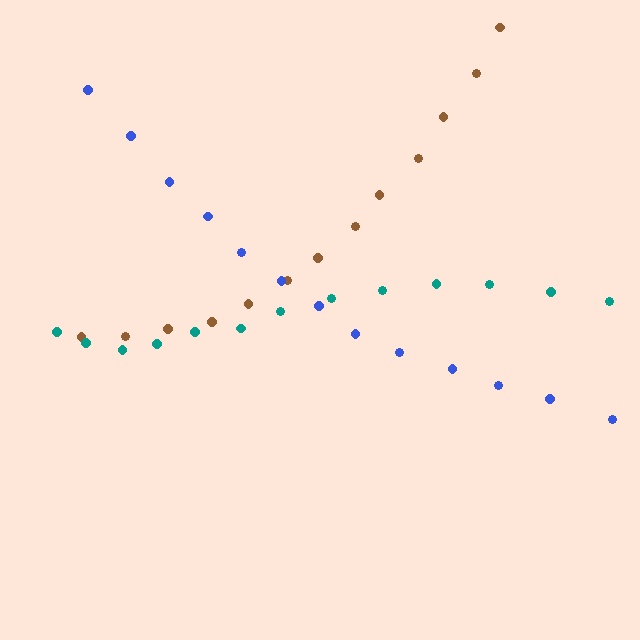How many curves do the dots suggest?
There are 3 distinct paths.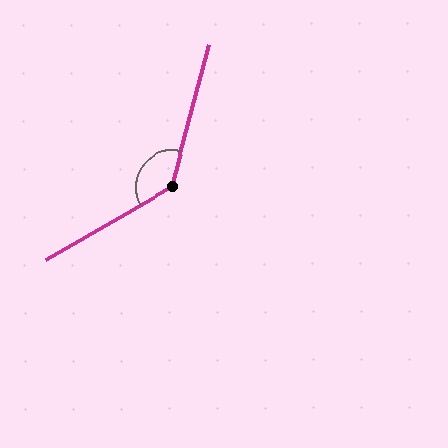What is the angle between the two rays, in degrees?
Approximately 135 degrees.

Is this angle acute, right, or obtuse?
It is obtuse.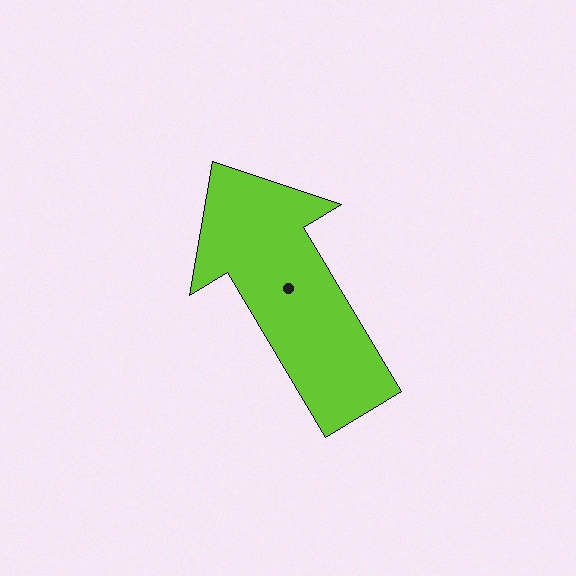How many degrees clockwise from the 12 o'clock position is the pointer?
Approximately 329 degrees.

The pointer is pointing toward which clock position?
Roughly 11 o'clock.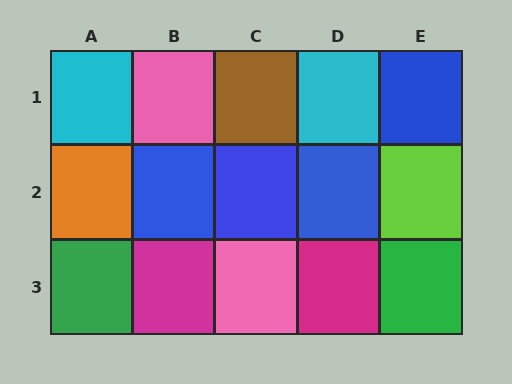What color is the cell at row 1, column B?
Pink.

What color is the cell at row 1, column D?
Cyan.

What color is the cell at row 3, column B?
Magenta.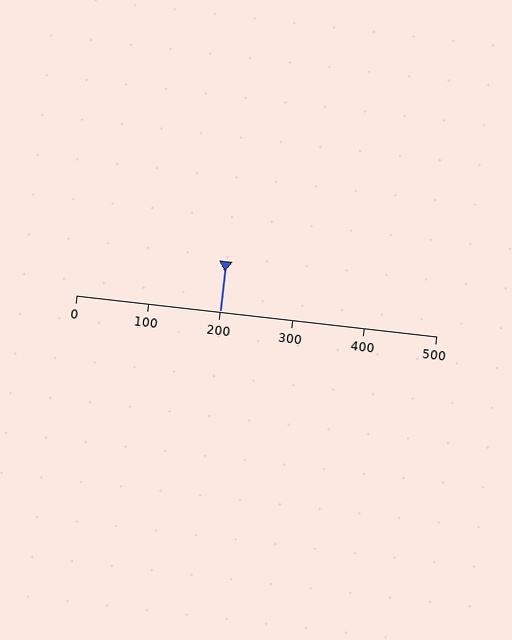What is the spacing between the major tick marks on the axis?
The major ticks are spaced 100 apart.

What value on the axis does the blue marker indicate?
The marker indicates approximately 200.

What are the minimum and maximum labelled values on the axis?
The axis runs from 0 to 500.